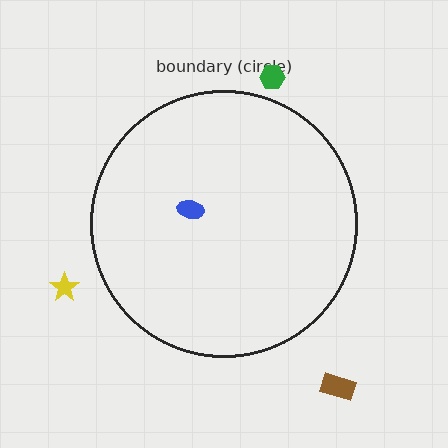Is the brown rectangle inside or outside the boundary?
Outside.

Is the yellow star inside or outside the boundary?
Outside.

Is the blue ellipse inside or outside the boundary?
Inside.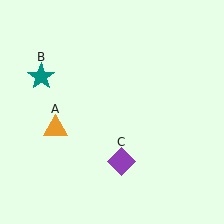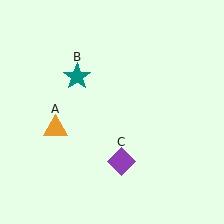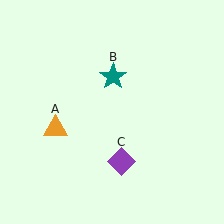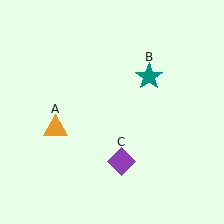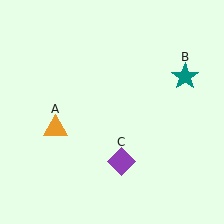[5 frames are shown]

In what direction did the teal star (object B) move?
The teal star (object B) moved right.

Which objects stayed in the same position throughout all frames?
Orange triangle (object A) and purple diamond (object C) remained stationary.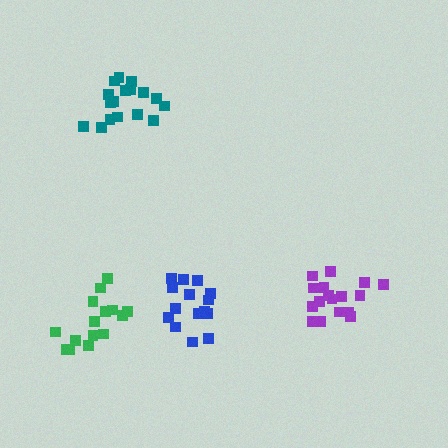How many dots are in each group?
Group 1: 17 dots, Group 2: 15 dots, Group 3: 17 dots, Group 4: 15 dots (64 total).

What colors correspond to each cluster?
The clusters are colored: teal, green, purple, blue.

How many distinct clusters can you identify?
There are 4 distinct clusters.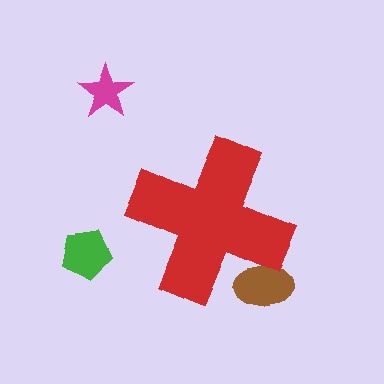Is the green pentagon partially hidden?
No, the green pentagon is fully visible.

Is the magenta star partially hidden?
No, the magenta star is fully visible.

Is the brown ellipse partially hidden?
Yes, the brown ellipse is partially hidden behind the red cross.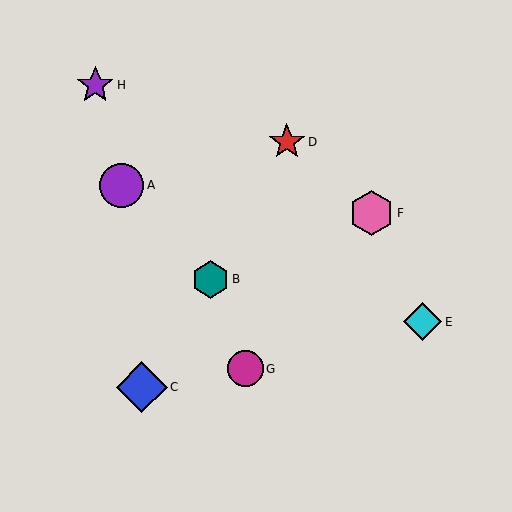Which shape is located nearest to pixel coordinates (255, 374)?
The magenta circle (labeled G) at (245, 369) is nearest to that location.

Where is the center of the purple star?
The center of the purple star is at (95, 85).